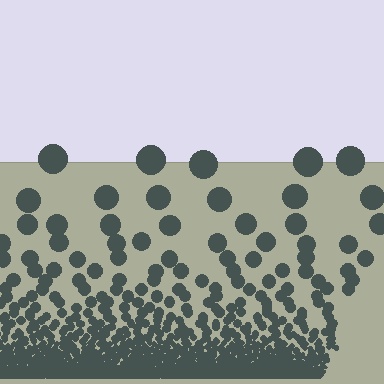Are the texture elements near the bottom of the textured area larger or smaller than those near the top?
Smaller. The gradient is inverted — elements near the bottom are smaller and denser.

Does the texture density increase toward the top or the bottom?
Density increases toward the bottom.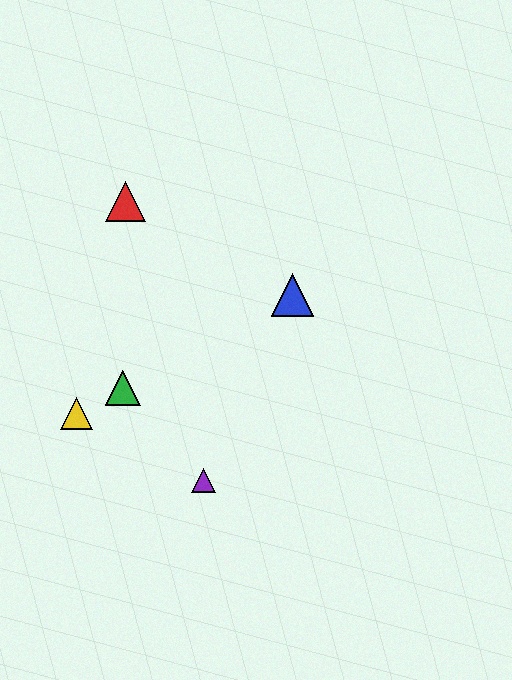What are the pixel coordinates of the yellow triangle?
The yellow triangle is at (77, 414).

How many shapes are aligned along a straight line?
3 shapes (the blue triangle, the green triangle, the yellow triangle) are aligned along a straight line.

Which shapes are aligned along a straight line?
The blue triangle, the green triangle, the yellow triangle are aligned along a straight line.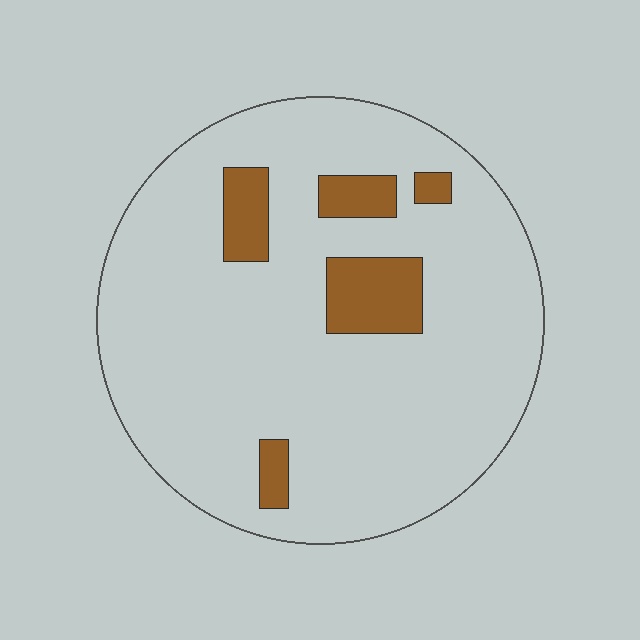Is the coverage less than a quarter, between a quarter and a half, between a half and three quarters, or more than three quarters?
Less than a quarter.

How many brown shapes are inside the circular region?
5.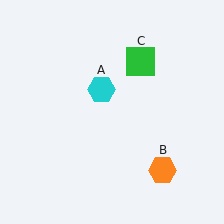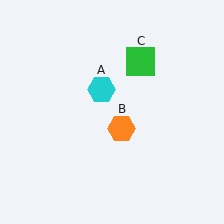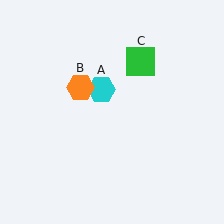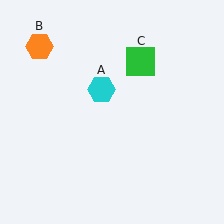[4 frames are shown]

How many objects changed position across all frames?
1 object changed position: orange hexagon (object B).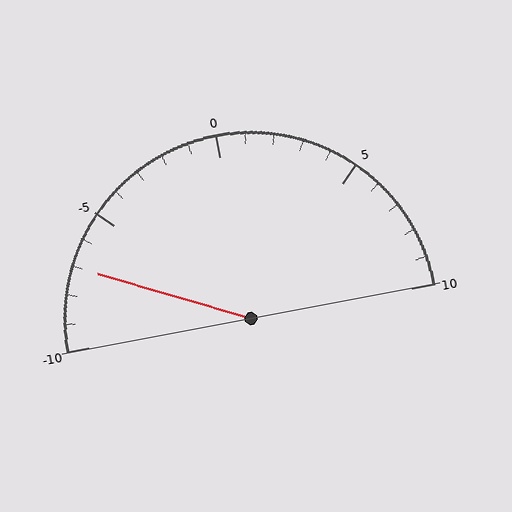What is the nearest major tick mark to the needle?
The nearest major tick mark is -5.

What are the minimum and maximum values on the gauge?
The gauge ranges from -10 to 10.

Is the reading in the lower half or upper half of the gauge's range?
The reading is in the lower half of the range (-10 to 10).